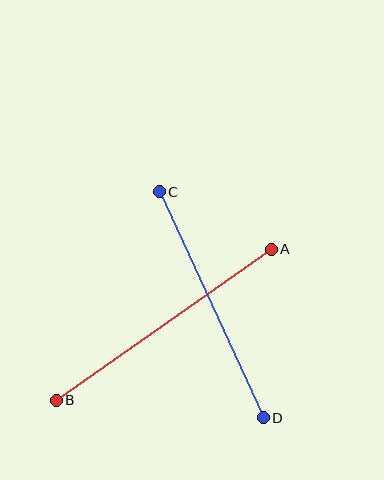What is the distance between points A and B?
The distance is approximately 263 pixels.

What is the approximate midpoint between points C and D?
The midpoint is at approximately (211, 305) pixels.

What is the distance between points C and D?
The distance is approximately 249 pixels.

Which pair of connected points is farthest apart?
Points A and B are farthest apart.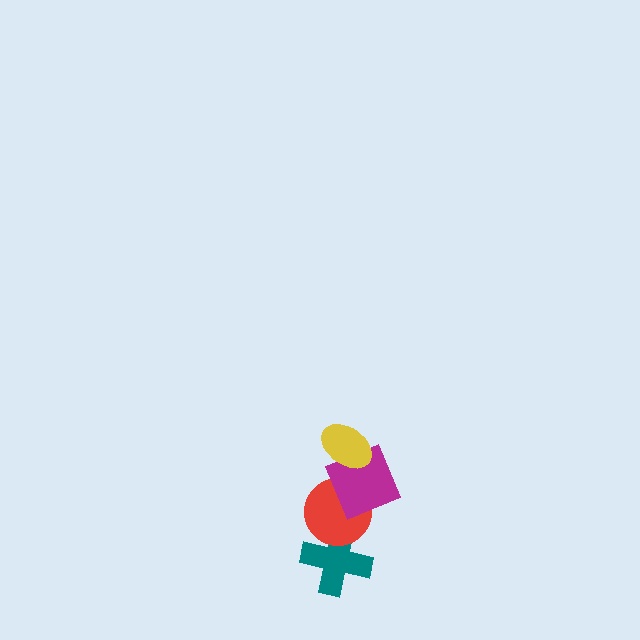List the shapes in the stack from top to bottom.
From top to bottom: the yellow ellipse, the magenta square, the red circle, the teal cross.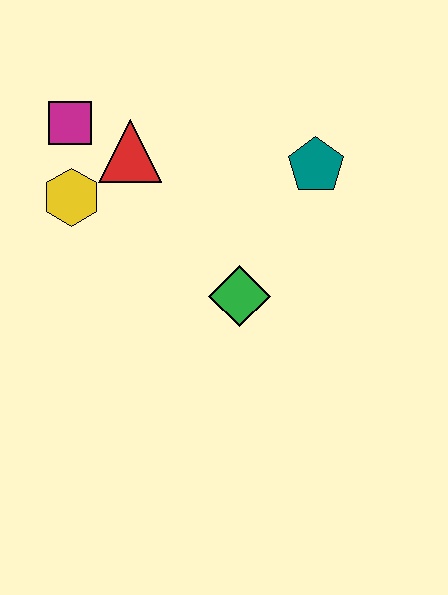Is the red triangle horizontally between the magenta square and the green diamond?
Yes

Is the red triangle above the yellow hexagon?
Yes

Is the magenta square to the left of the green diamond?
Yes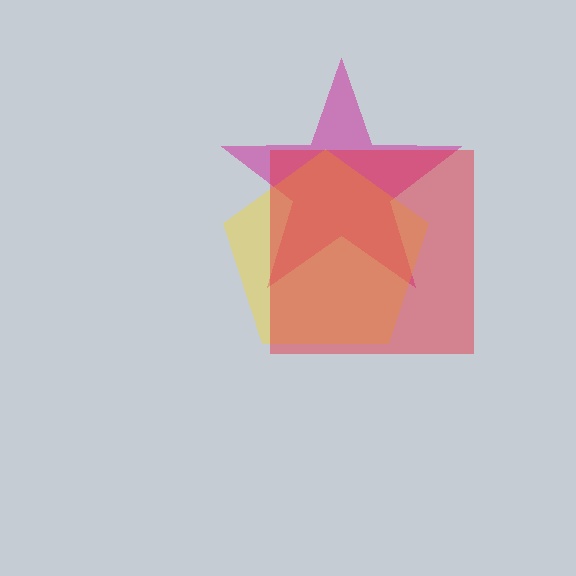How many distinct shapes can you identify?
There are 3 distinct shapes: a magenta star, a yellow pentagon, a red square.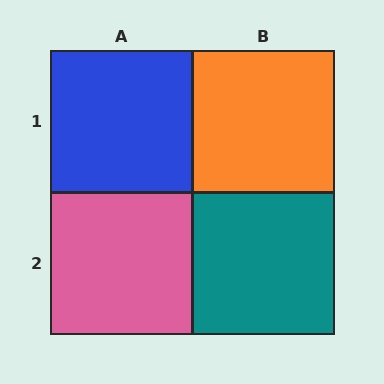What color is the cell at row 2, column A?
Pink.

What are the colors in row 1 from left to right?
Blue, orange.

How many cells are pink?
1 cell is pink.